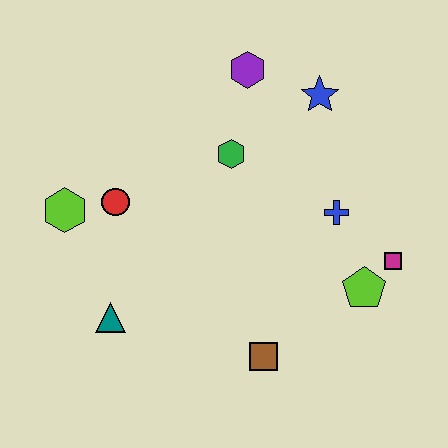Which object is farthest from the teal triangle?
The blue star is farthest from the teal triangle.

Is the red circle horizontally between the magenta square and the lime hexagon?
Yes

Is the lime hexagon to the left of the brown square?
Yes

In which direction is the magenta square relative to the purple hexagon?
The magenta square is below the purple hexagon.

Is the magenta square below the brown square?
No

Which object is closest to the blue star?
The purple hexagon is closest to the blue star.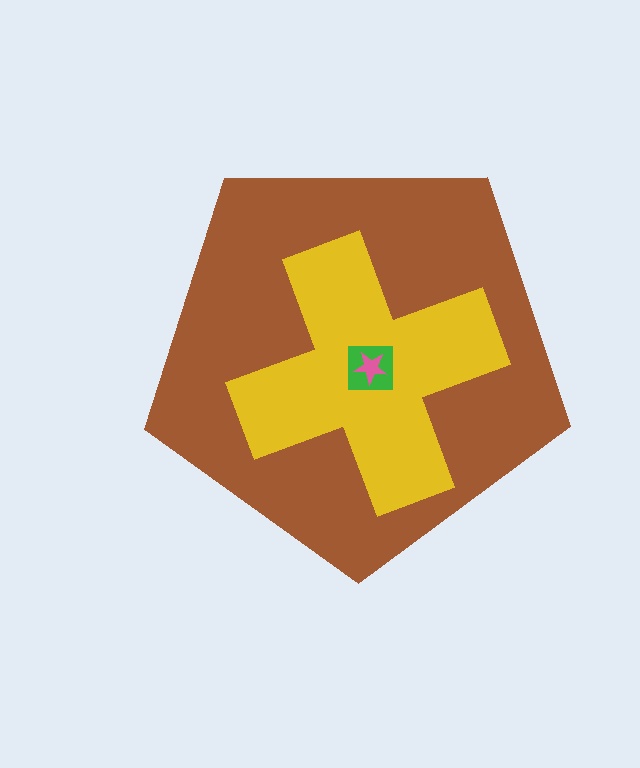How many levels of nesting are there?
4.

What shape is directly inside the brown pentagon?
The yellow cross.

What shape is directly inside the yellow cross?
The green square.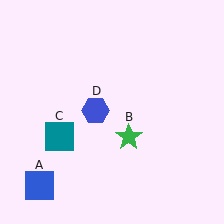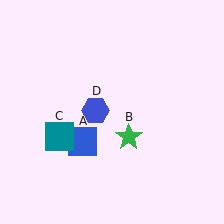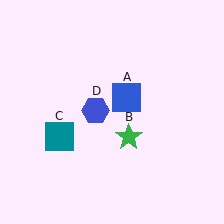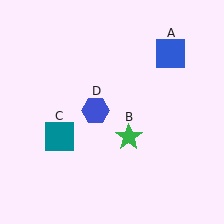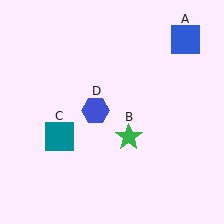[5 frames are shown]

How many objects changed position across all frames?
1 object changed position: blue square (object A).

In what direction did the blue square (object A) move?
The blue square (object A) moved up and to the right.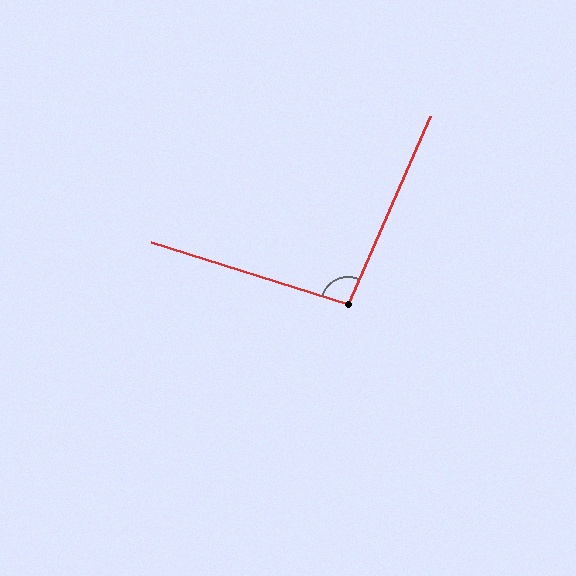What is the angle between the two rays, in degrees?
Approximately 96 degrees.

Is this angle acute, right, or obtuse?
It is obtuse.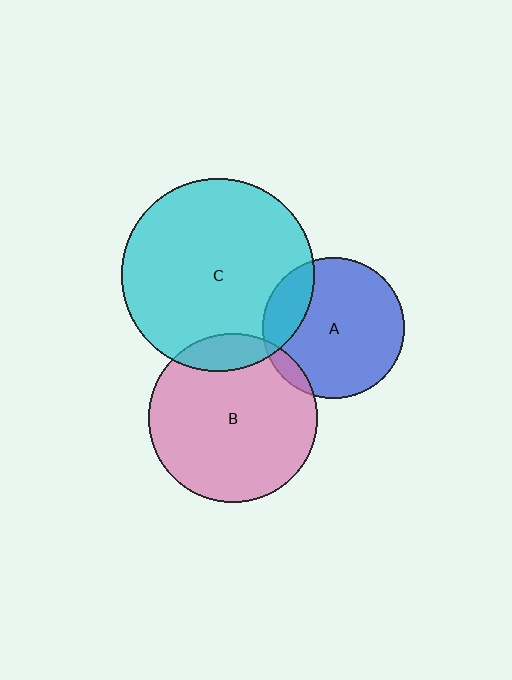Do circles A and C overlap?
Yes.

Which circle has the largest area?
Circle C (cyan).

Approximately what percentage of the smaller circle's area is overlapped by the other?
Approximately 20%.